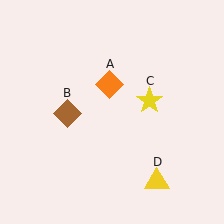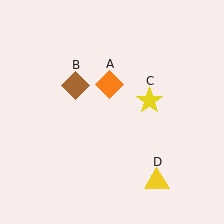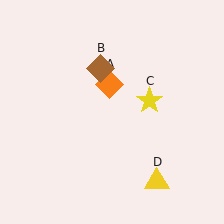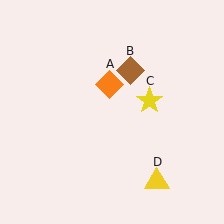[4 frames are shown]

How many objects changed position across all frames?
1 object changed position: brown diamond (object B).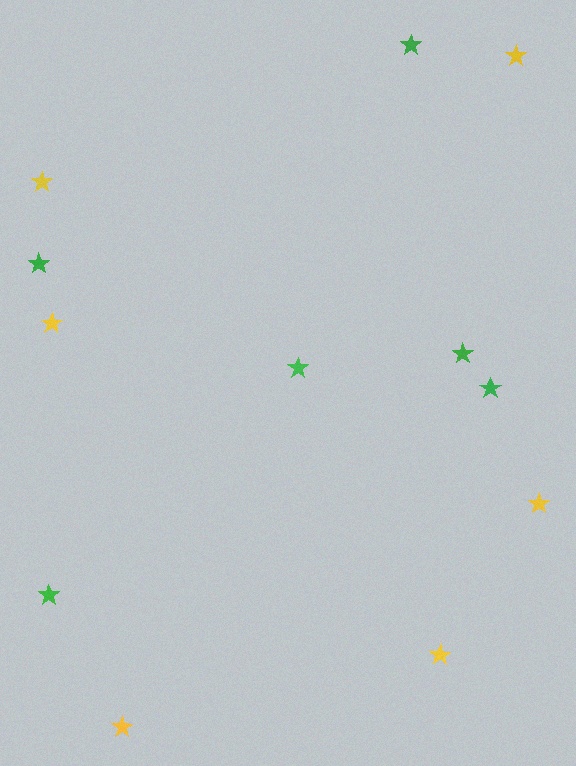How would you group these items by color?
There are 2 groups: one group of yellow stars (6) and one group of green stars (6).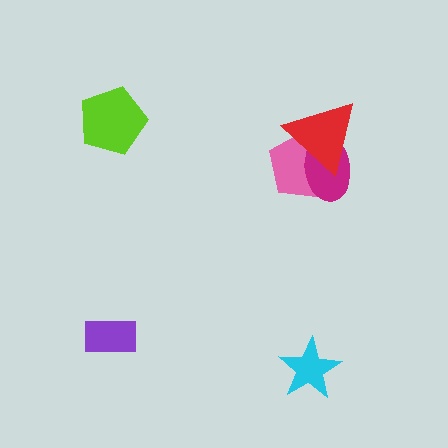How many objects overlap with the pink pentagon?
2 objects overlap with the pink pentagon.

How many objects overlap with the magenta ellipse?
2 objects overlap with the magenta ellipse.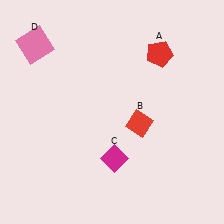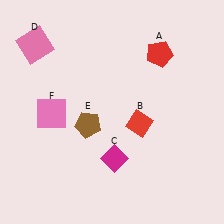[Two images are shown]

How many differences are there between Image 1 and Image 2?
There are 2 differences between the two images.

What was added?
A brown pentagon (E), a pink square (F) were added in Image 2.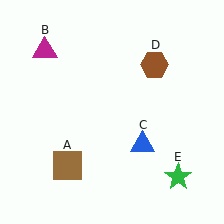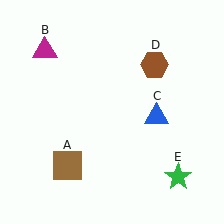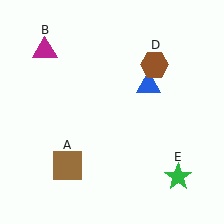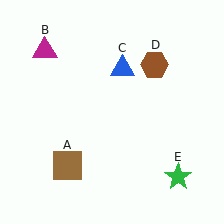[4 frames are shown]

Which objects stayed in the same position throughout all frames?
Brown square (object A) and magenta triangle (object B) and brown hexagon (object D) and green star (object E) remained stationary.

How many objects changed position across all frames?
1 object changed position: blue triangle (object C).